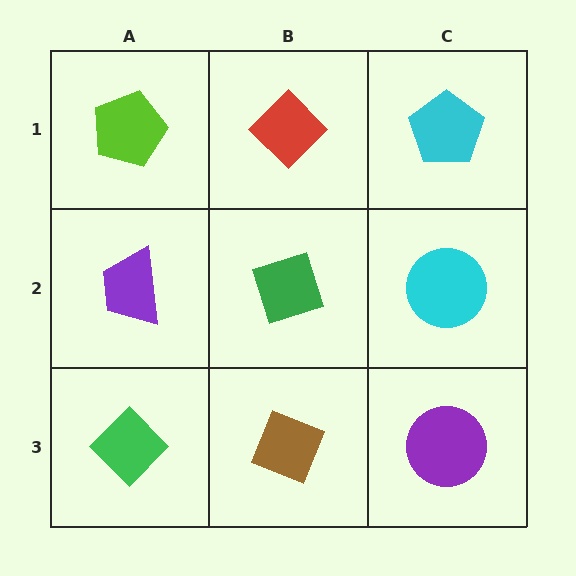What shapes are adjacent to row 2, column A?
A lime pentagon (row 1, column A), a green diamond (row 3, column A), a green diamond (row 2, column B).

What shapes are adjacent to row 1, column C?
A cyan circle (row 2, column C), a red diamond (row 1, column B).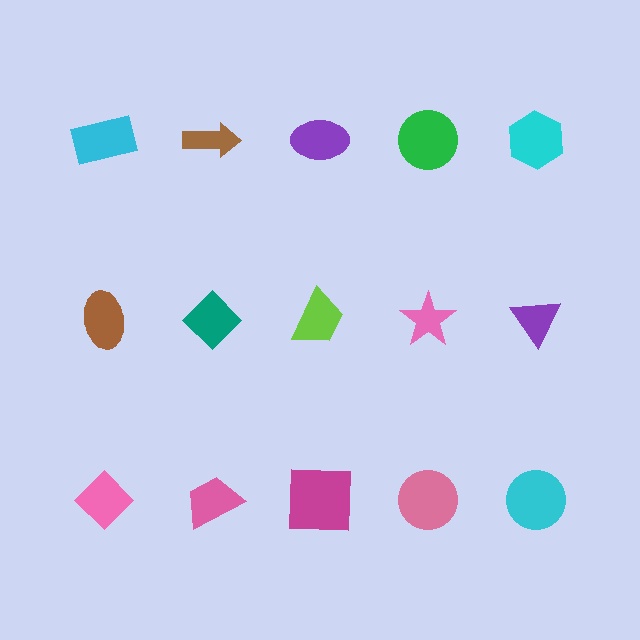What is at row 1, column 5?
A cyan hexagon.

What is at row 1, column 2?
A brown arrow.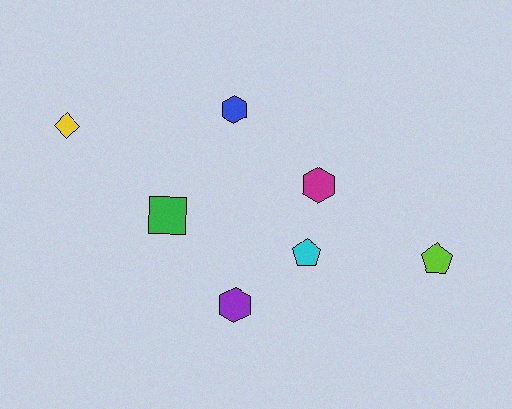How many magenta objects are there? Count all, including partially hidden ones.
There is 1 magenta object.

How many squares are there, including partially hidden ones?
There is 1 square.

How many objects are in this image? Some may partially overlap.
There are 7 objects.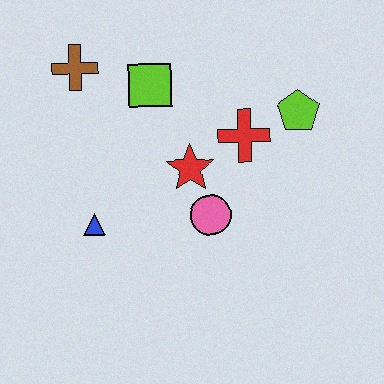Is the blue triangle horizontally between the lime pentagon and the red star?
No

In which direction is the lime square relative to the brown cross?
The lime square is to the right of the brown cross.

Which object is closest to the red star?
The pink circle is closest to the red star.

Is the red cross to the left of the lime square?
No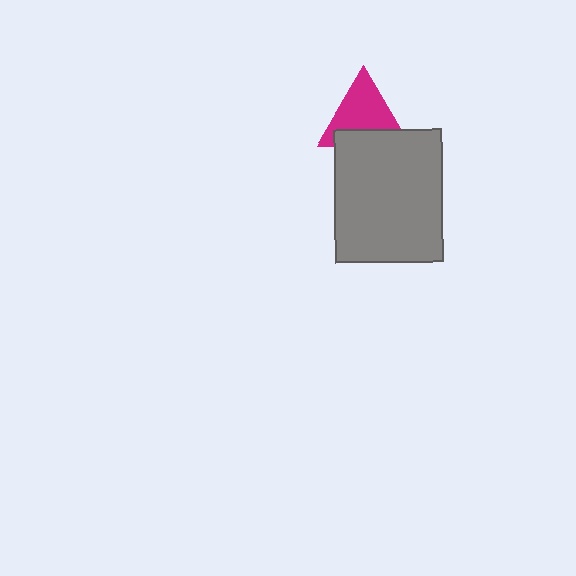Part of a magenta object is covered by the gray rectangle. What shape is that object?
It is a triangle.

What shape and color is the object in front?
The object in front is a gray rectangle.